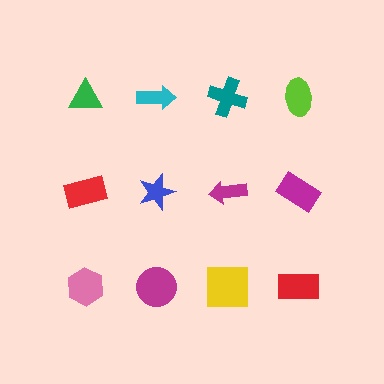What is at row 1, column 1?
A green triangle.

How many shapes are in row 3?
4 shapes.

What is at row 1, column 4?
A lime ellipse.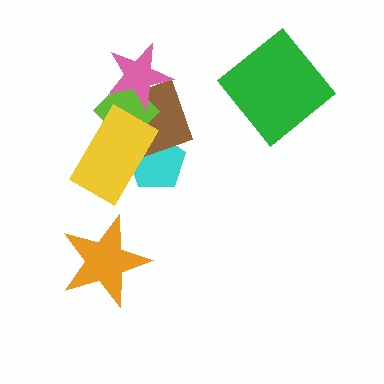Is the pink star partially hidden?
No, no other shape covers it.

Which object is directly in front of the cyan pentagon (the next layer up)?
The brown diamond is directly in front of the cyan pentagon.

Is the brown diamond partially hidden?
Yes, it is partially covered by another shape.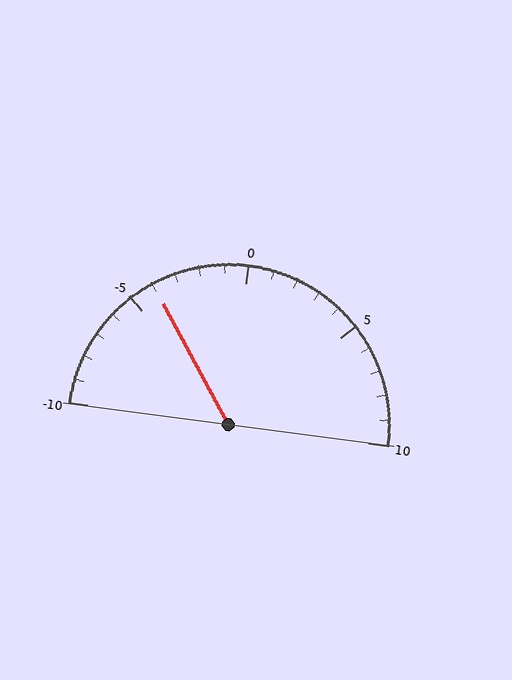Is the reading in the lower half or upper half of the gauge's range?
The reading is in the lower half of the range (-10 to 10).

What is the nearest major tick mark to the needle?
The nearest major tick mark is -5.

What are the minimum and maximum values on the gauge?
The gauge ranges from -10 to 10.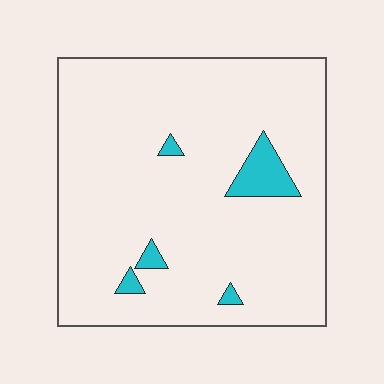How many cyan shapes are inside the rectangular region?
5.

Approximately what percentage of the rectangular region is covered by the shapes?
Approximately 5%.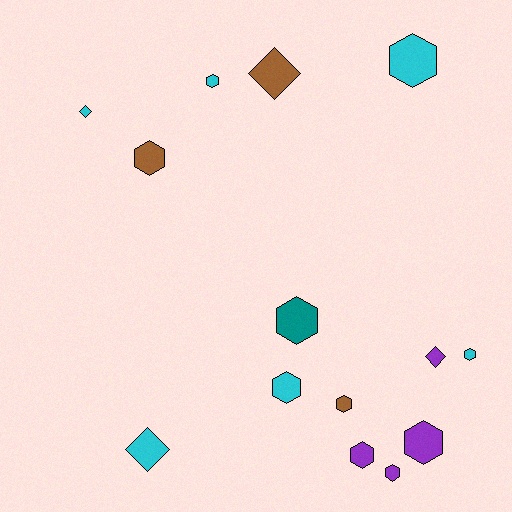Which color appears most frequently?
Cyan, with 6 objects.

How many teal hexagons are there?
There is 1 teal hexagon.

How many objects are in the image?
There are 14 objects.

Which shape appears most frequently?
Hexagon, with 10 objects.